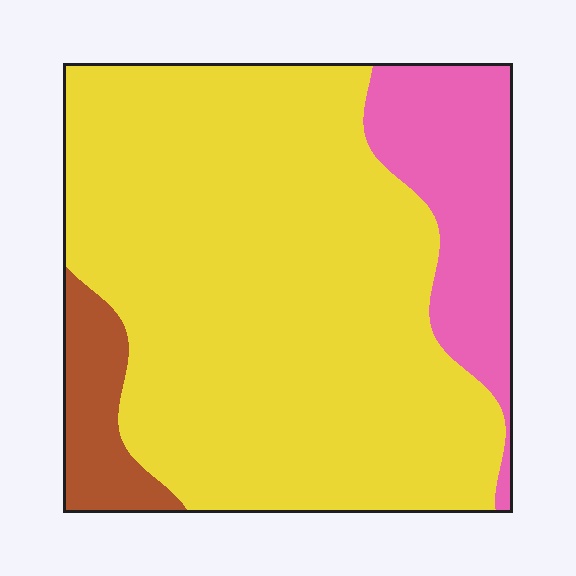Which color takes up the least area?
Brown, at roughly 10%.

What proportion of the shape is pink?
Pink covers 17% of the shape.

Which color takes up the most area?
Yellow, at roughly 75%.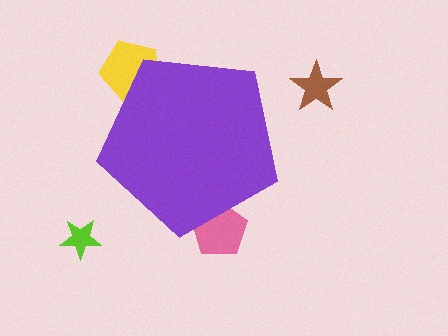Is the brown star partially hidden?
No, the brown star is fully visible.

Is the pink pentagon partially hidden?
Yes, the pink pentagon is partially hidden behind the purple pentagon.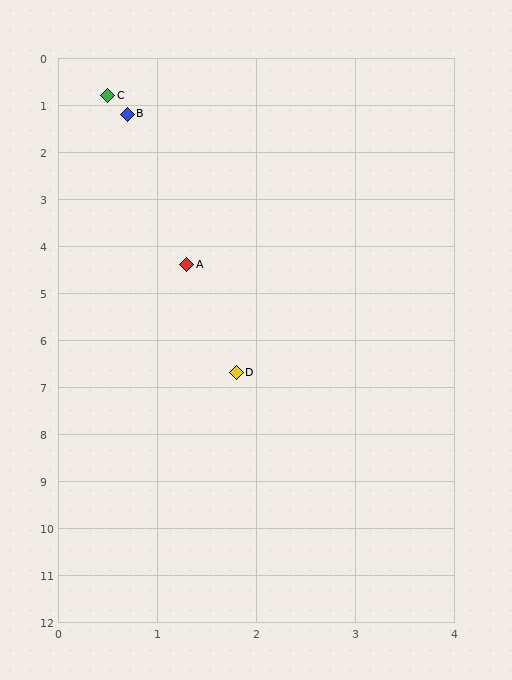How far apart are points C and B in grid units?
Points C and B are about 0.4 grid units apart.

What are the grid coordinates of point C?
Point C is at approximately (0.5, 0.8).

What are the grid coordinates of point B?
Point B is at approximately (0.7, 1.2).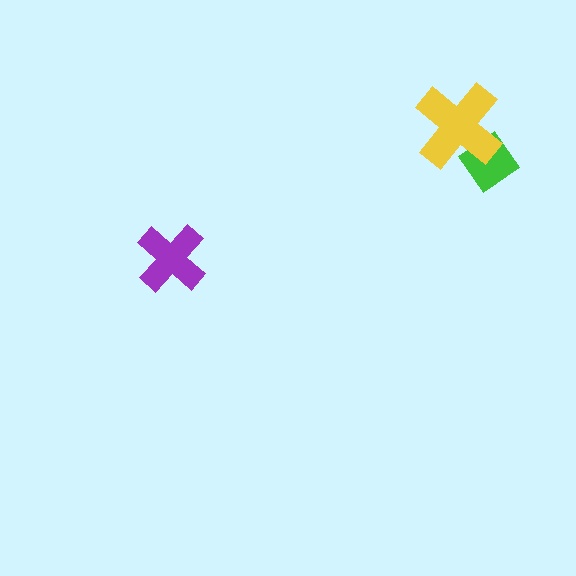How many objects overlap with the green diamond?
1 object overlaps with the green diamond.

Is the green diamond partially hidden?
Yes, it is partially covered by another shape.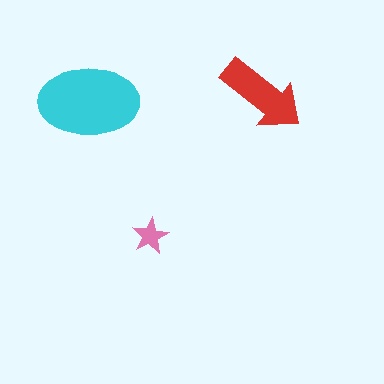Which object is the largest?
The cyan ellipse.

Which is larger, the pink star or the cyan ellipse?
The cyan ellipse.